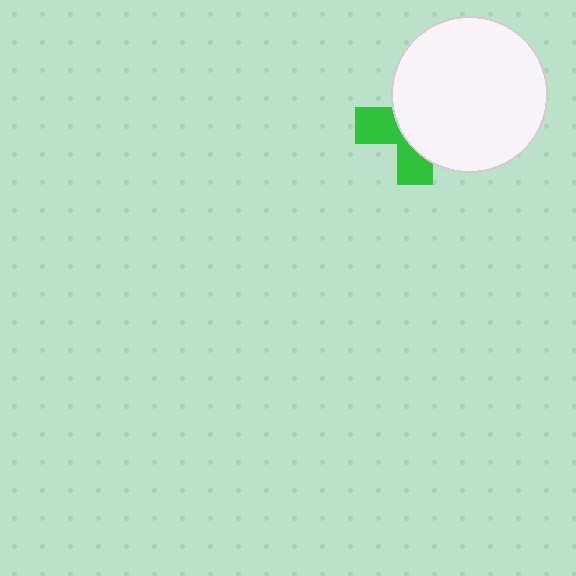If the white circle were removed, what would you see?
You would see the complete green cross.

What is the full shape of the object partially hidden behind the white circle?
The partially hidden object is a green cross.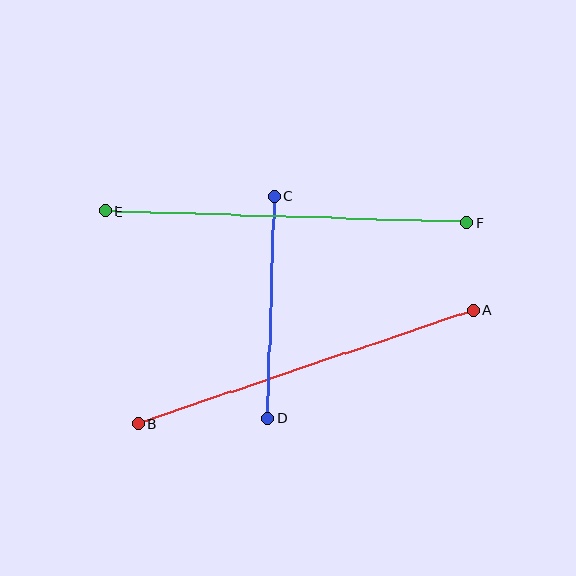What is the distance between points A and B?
The distance is approximately 354 pixels.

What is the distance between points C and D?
The distance is approximately 222 pixels.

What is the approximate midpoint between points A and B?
The midpoint is at approximately (306, 367) pixels.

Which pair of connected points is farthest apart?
Points E and F are farthest apart.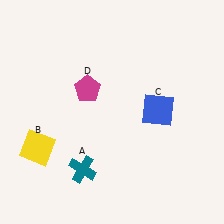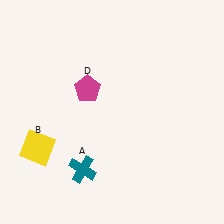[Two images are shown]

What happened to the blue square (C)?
The blue square (C) was removed in Image 2. It was in the top-right area of Image 1.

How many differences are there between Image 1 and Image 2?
There is 1 difference between the two images.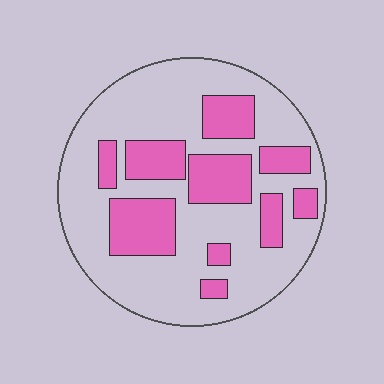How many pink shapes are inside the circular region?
10.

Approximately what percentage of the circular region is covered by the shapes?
Approximately 30%.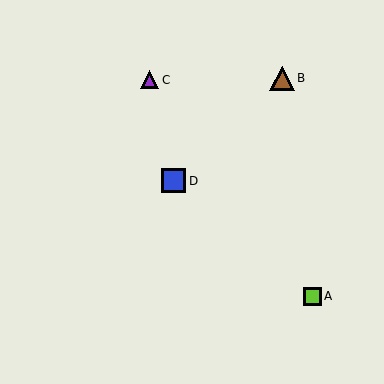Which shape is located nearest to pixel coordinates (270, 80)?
The brown triangle (labeled B) at (282, 78) is nearest to that location.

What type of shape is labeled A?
Shape A is a lime square.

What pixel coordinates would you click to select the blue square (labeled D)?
Click at (173, 181) to select the blue square D.